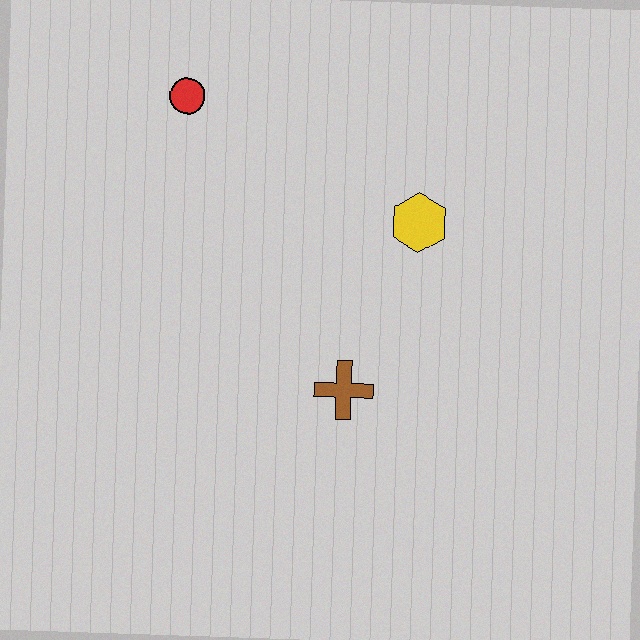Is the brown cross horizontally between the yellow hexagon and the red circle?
Yes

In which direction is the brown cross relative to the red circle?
The brown cross is below the red circle.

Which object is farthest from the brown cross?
The red circle is farthest from the brown cross.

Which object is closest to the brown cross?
The yellow hexagon is closest to the brown cross.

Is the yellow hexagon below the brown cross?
No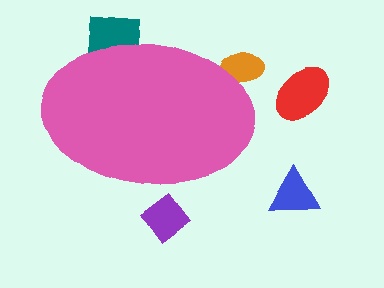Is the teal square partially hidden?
Yes, the teal square is partially hidden behind the pink ellipse.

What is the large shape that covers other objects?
A pink ellipse.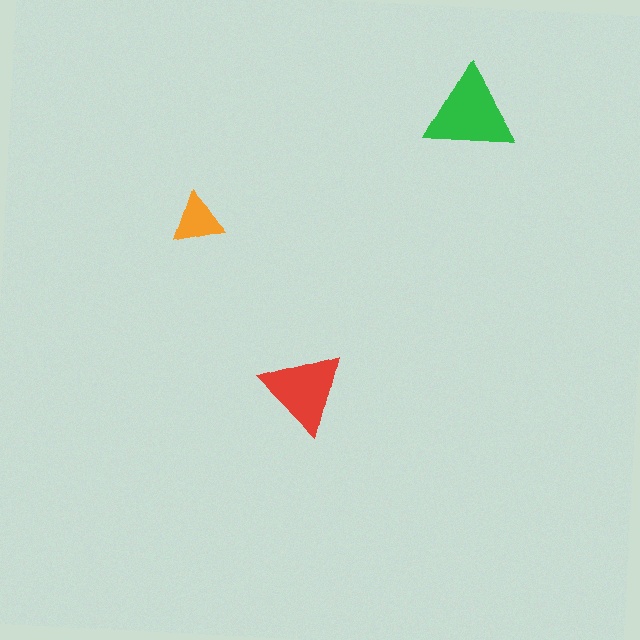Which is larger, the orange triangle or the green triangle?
The green one.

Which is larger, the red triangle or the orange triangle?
The red one.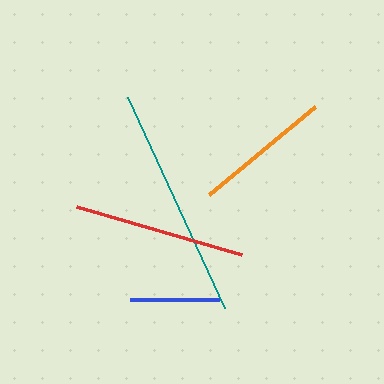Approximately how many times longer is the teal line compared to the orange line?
The teal line is approximately 1.7 times the length of the orange line.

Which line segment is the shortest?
The blue line is the shortest at approximately 89 pixels.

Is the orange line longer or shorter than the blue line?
The orange line is longer than the blue line.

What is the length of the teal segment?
The teal segment is approximately 233 pixels long.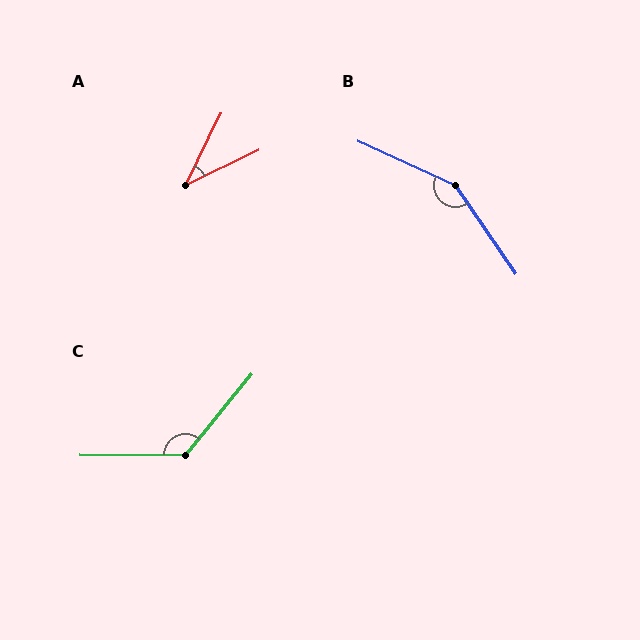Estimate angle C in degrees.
Approximately 129 degrees.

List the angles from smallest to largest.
A (38°), C (129°), B (149°).